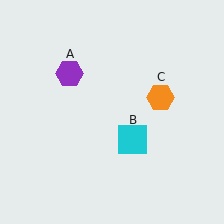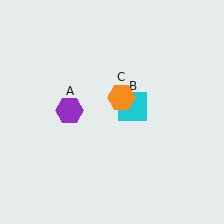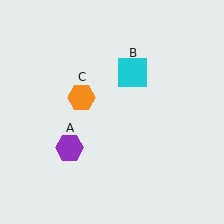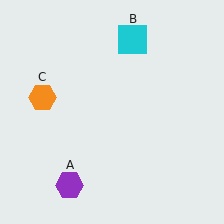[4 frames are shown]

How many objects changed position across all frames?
3 objects changed position: purple hexagon (object A), cyan square (object B), orange hexagon (object C).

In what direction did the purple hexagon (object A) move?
The purple hexagon (object A) moved down.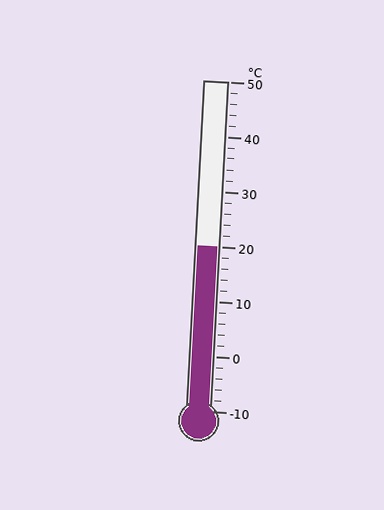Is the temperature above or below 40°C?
The temperature is below 40°C.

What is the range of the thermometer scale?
The thermometer scale ranges from -10°C to 50°C.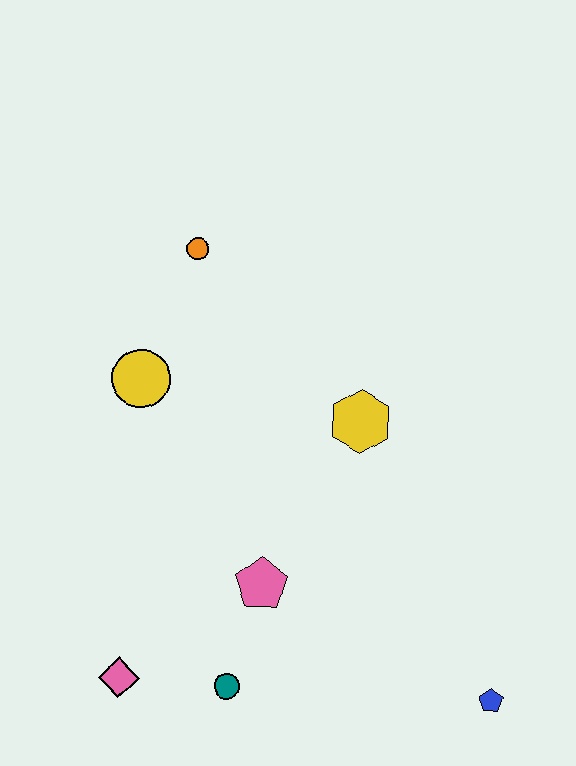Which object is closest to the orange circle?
The yellow circle is closest to the orange circle.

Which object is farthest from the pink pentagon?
The orange circle is farthest from the pink pentagon.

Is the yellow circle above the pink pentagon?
Yes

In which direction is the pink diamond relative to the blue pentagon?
The pink diamond is to the left of the blue pentagon.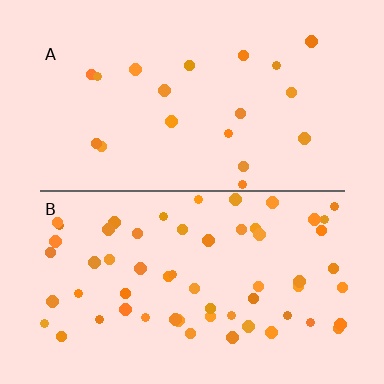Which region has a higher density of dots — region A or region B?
B (the bottom).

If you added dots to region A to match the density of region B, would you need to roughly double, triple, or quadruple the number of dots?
Approximately triple.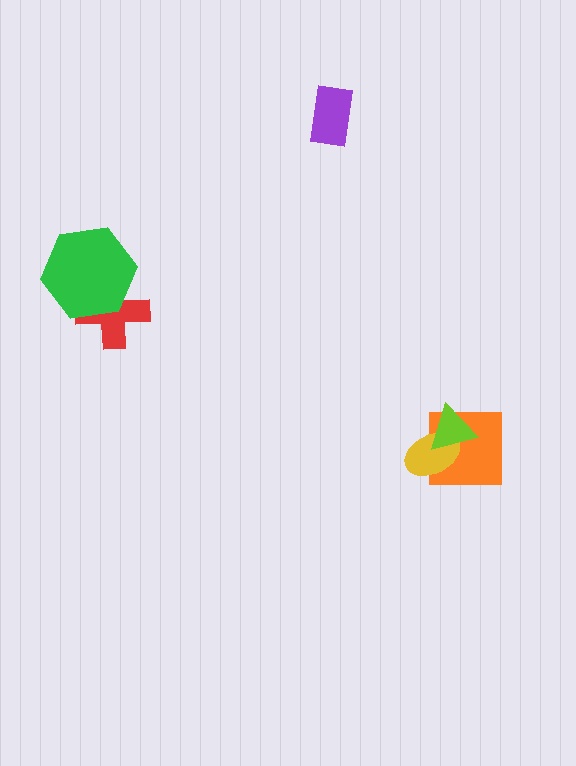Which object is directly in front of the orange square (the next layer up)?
The yellow ellipse is directly in front of the orange square.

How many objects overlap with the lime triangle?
2 objects overlap with the lime triangle.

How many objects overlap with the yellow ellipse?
2 objects overlap with the yellow ellipse.